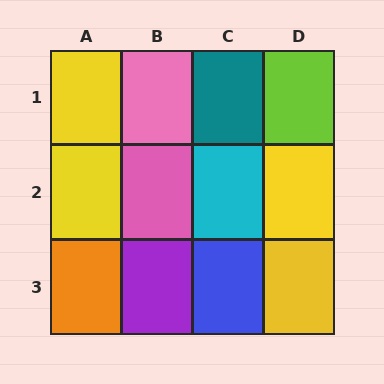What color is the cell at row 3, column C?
Blue.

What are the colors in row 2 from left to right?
Yellow, pink, cyan, yellow.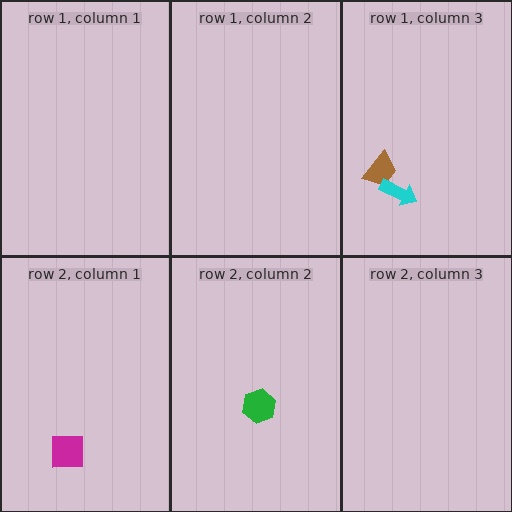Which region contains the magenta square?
The row 2, column 1 region.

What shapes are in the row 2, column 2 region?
The green hexagon.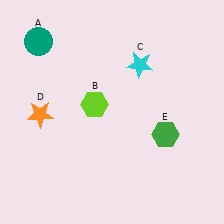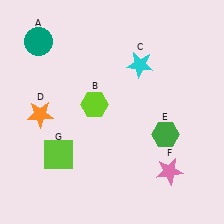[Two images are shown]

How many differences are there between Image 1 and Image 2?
There are 2 differences between the two images.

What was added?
A pink star (F), a lime square (G) were added in Image 2.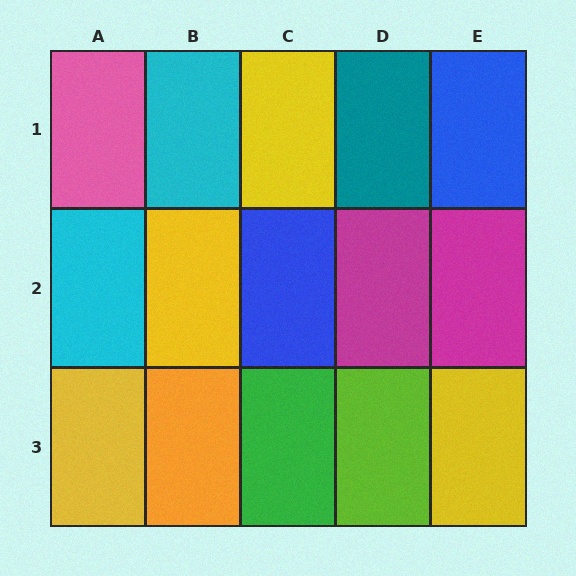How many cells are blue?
2 cells are blue.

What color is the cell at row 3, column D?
Lime.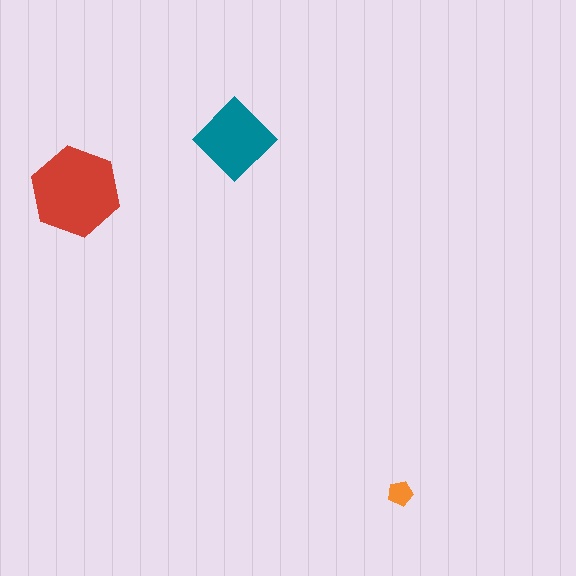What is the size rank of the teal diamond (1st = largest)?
2nd.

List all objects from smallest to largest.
The orange pentagon, the teal diamond, the red hexagon.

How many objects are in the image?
There are 3 objects in the image.